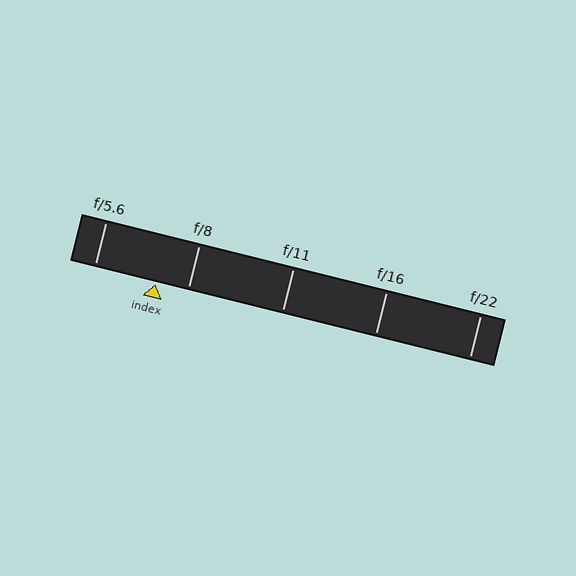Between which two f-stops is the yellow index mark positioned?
The index mark is between f/5.6 and f/8.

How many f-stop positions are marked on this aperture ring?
There are 5 f-stop positions marked.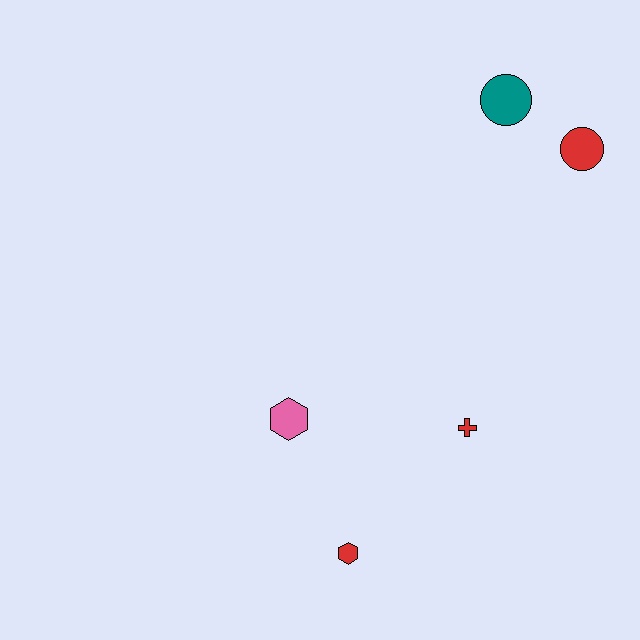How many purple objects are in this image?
There are no purple objects.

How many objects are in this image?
There are 5 objects.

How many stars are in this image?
There are no stars.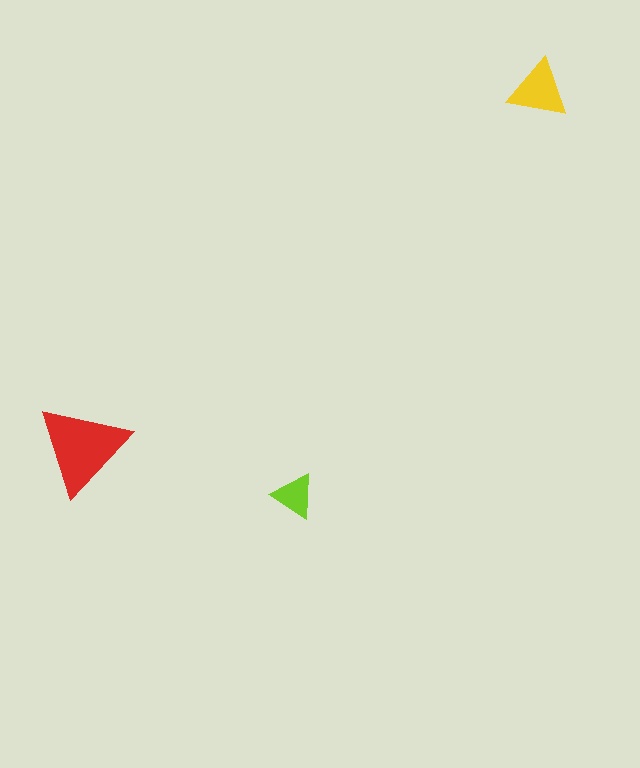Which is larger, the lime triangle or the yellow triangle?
The yellow one.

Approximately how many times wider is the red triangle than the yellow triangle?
About 1.5 times wider.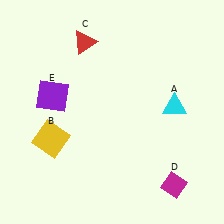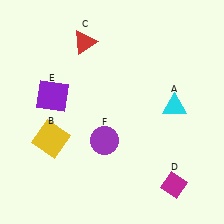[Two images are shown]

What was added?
A purple circle (F) was added in Image 2.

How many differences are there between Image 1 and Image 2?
There is 1 difference between the two images.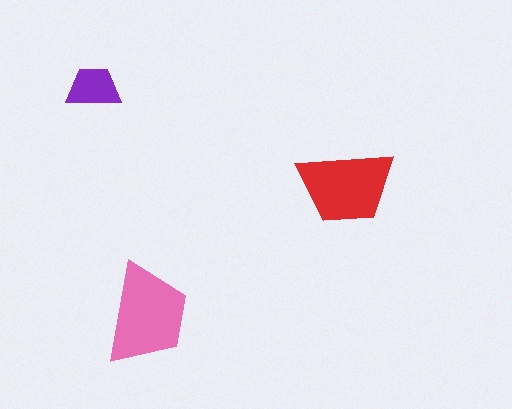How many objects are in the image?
There are 3 objects in the image.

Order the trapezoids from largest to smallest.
the pink one, the red one, the purple one.